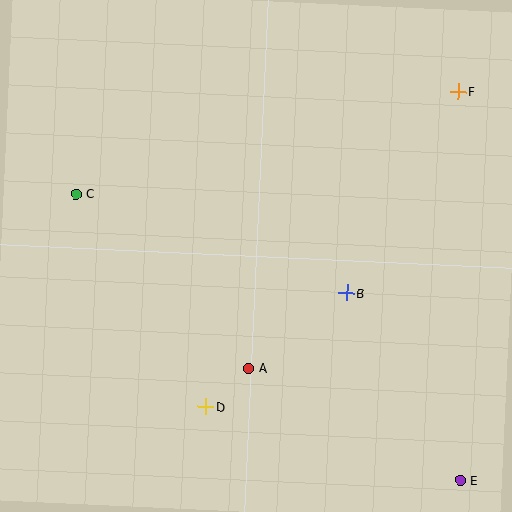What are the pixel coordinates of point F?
Point F is at (458, 91).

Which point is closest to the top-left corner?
Point C is closest to the top-left corner.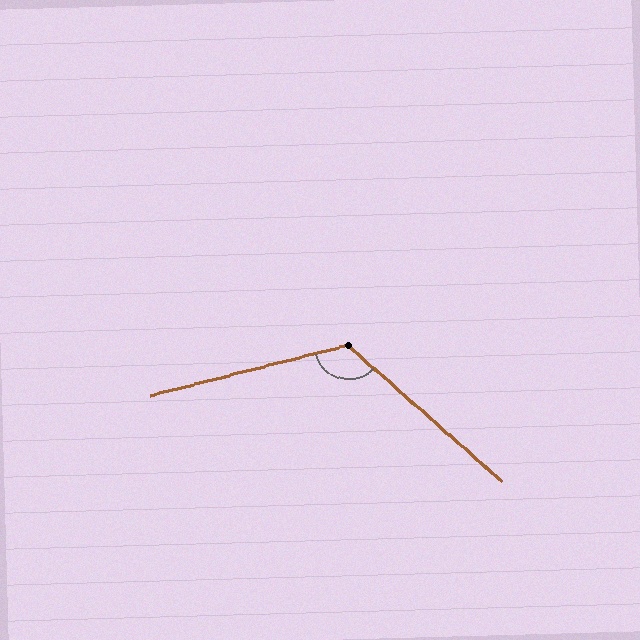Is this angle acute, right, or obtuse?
It is obtuse.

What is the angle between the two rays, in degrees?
Approximately 124 degrees.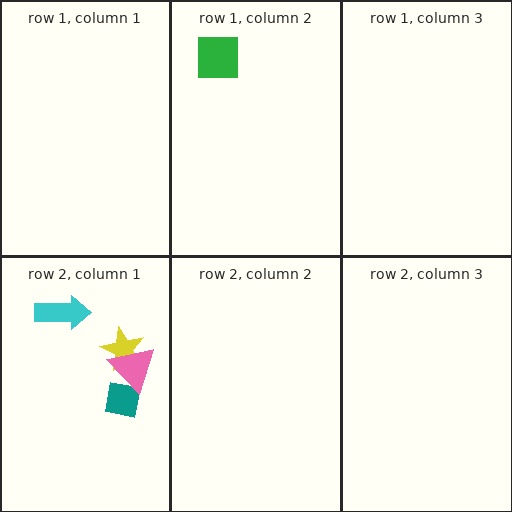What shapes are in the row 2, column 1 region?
The yellow star, the cyan arrow, the teal square, the pink triangle.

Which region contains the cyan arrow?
The row 2, column 1 region.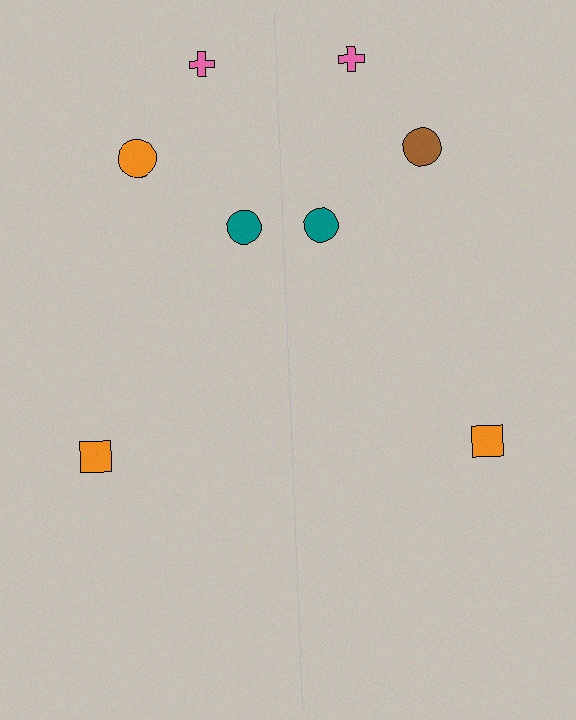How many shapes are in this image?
There are 8 shapes in this image.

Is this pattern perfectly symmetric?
No, the pattern is not perfectly symmetric. The brown circle on the right side breaks the symmetry — its mirror counterpart is orange.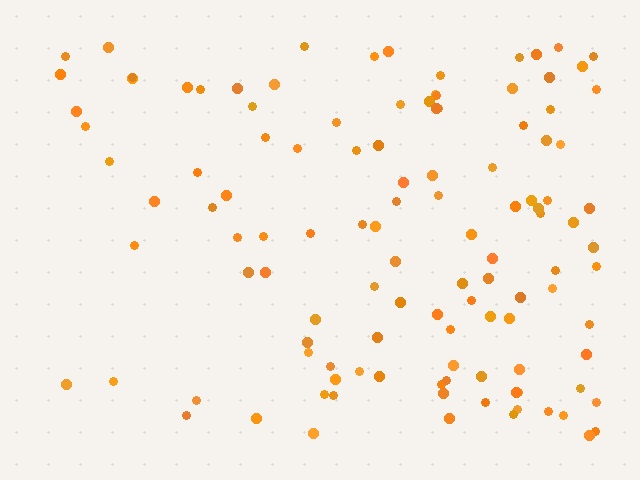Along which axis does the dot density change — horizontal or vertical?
Horizontal.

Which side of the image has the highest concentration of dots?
The right.